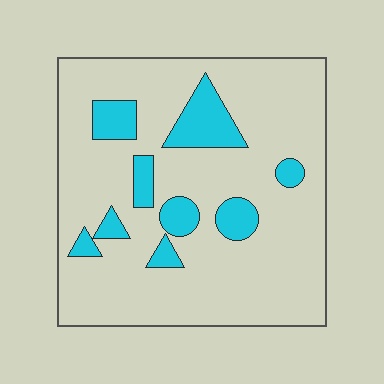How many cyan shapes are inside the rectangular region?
9.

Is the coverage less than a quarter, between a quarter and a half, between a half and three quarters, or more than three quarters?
Less than a quarter.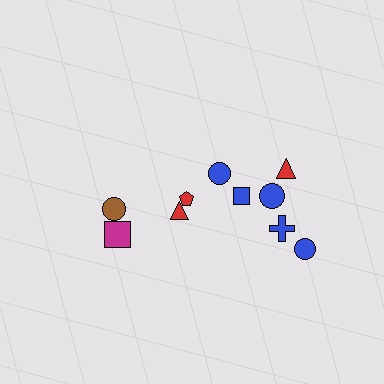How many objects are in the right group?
There are 6 objects.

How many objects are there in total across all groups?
There are 10 objects.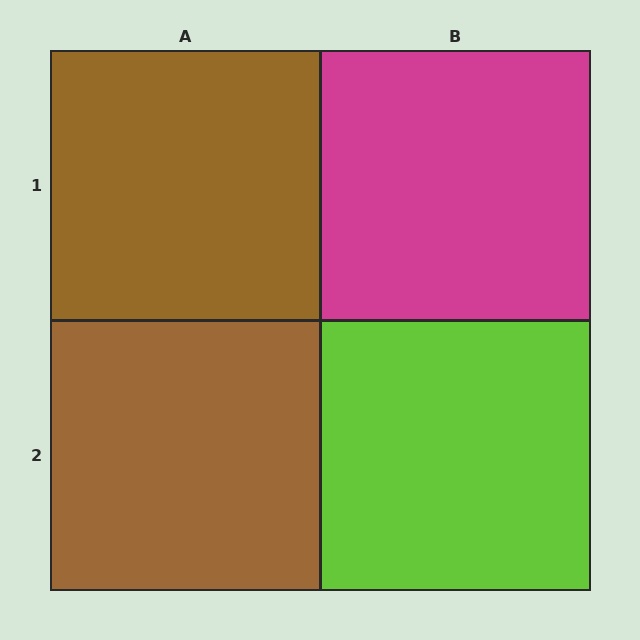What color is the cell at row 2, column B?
Lime.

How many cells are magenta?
1 cell is magenta.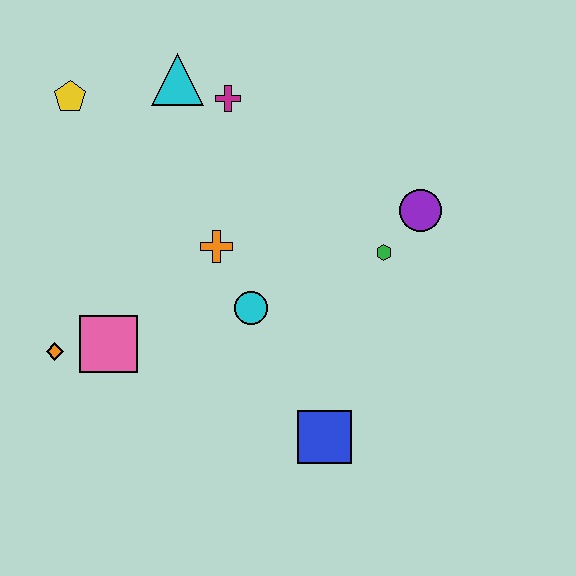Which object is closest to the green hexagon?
The purple circle is closest to the green hexagon.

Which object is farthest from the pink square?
The purple circle is farthest from the pink square.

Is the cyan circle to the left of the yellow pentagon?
No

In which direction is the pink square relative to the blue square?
The pink square is to the left of the blue square.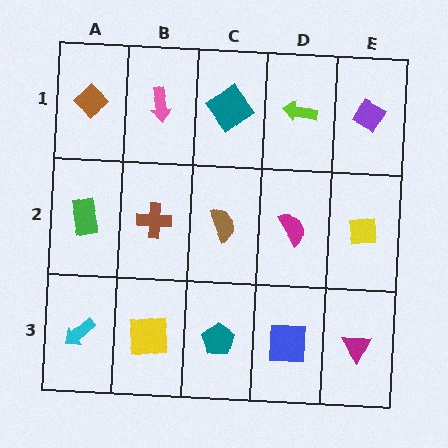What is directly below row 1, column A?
A green rectangle.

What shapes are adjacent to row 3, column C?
A brown semicircle (row 2, column C), a yellow square (row 3, column B), a blue square (row 3, column D).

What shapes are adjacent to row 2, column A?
A brown diamond (row 1, column A), a cyan arrow (row 3, column A), a brown cross (row 2, column B).